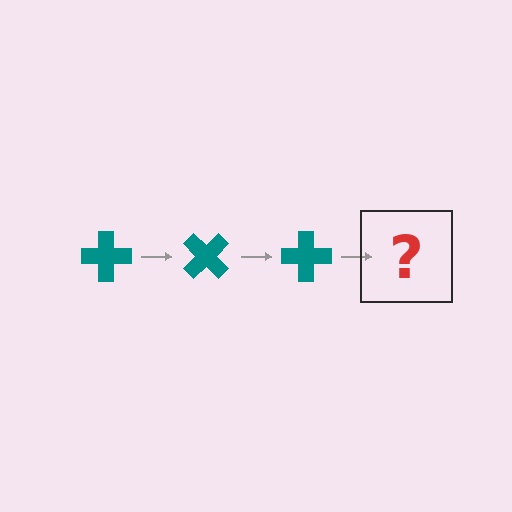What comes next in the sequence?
The next element should be a teal cross rotated 135 degrees.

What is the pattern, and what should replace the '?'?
The pattern is that the cross rotates 45 degrees each step. The '?' should be a teal cross rotated 135 degrees.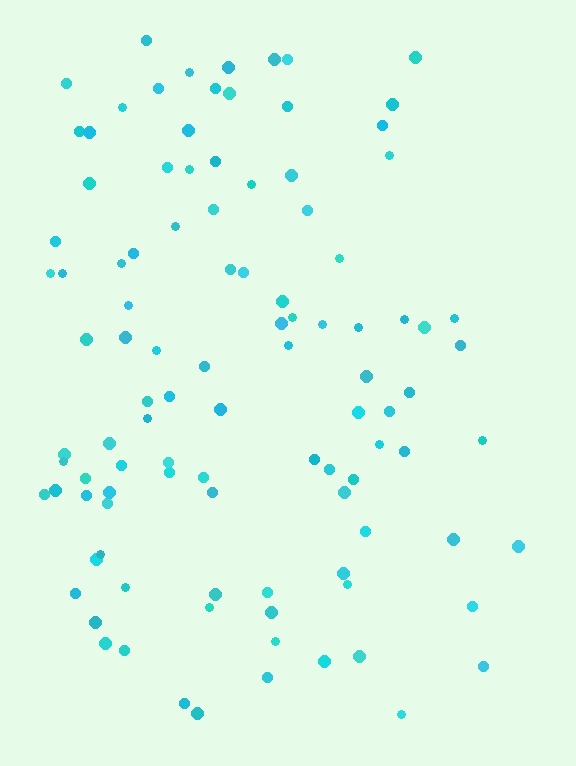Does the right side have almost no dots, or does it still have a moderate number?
Still a moderate number, just noticeably fewer than the left.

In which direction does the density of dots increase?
From right to left, with the left side densest.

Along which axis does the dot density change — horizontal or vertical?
Horizontal.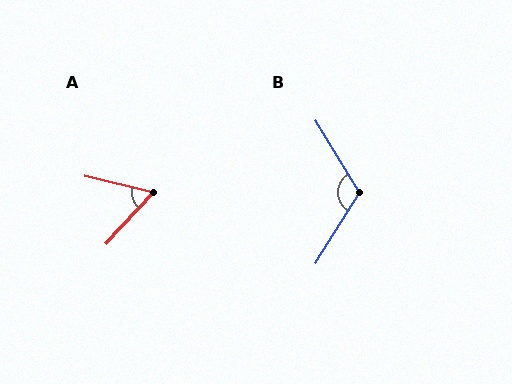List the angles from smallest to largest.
A (61°), B (117°).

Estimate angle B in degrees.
Approximately 117 degrees.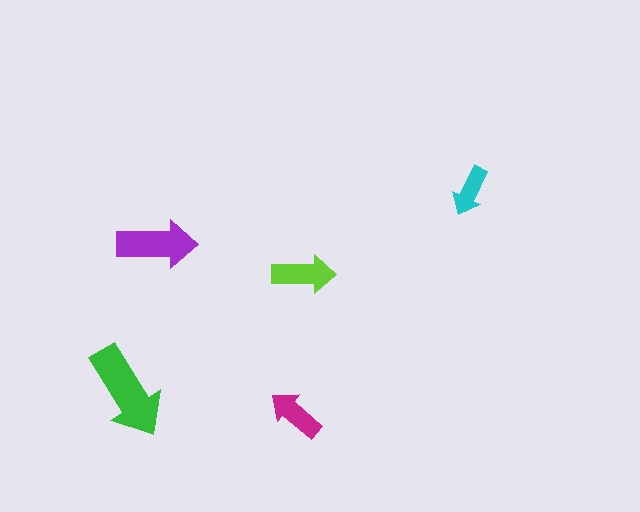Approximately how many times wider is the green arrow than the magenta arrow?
About 1.5 times wider.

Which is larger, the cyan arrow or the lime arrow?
The lime one.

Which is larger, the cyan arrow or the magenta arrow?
The magenta one.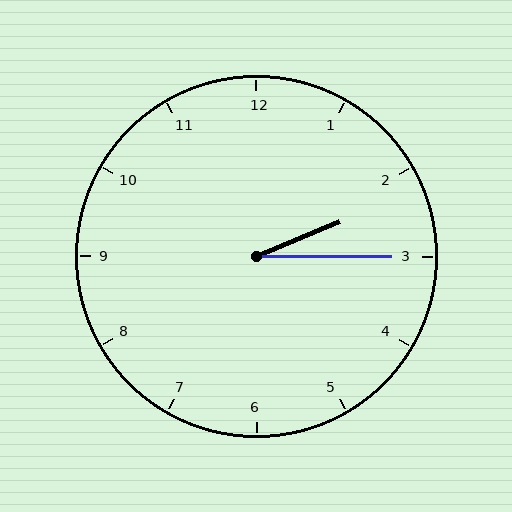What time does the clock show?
2:15.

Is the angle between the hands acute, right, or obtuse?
It is acute.